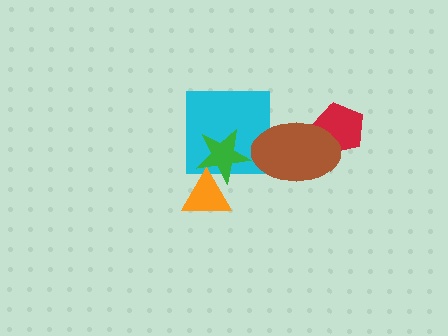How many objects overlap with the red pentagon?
1 object overlaps with the red pentagon.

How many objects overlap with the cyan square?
2 objects overlap with the cyan square.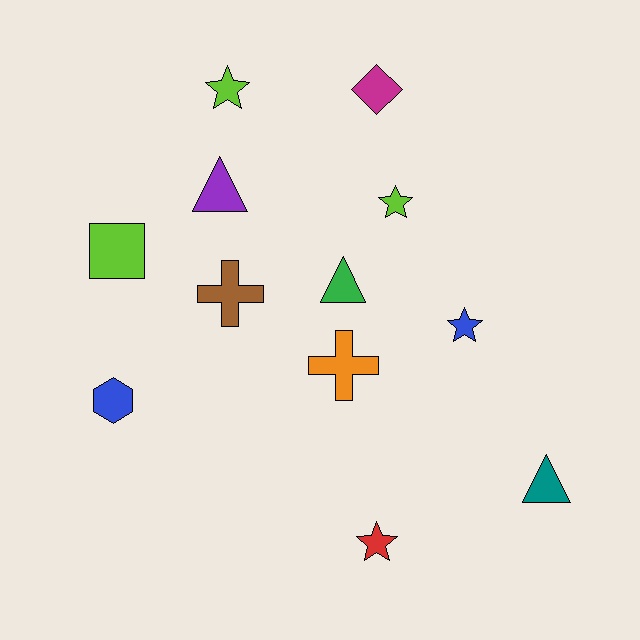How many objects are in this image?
There are 12 objects.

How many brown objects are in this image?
There is 1 brown object.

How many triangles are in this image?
There are 3 triangles.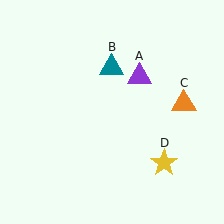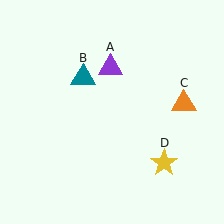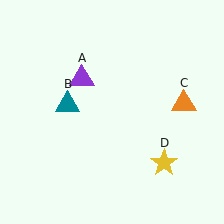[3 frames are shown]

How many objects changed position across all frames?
2 objects changed position: purple triangle (object A), teal triangle (object B).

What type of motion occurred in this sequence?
The purple triangle (object A), teal triangle (object B) rotated counterclockwise around the center of the scene.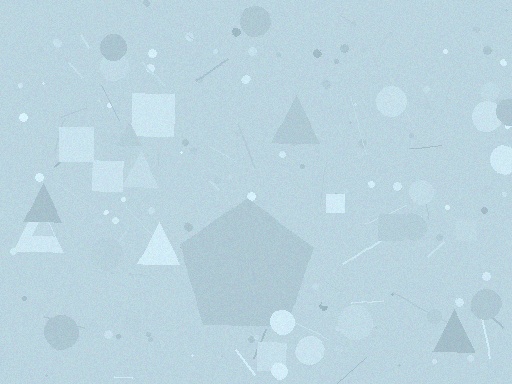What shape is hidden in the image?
A pentagon is hidden in the image.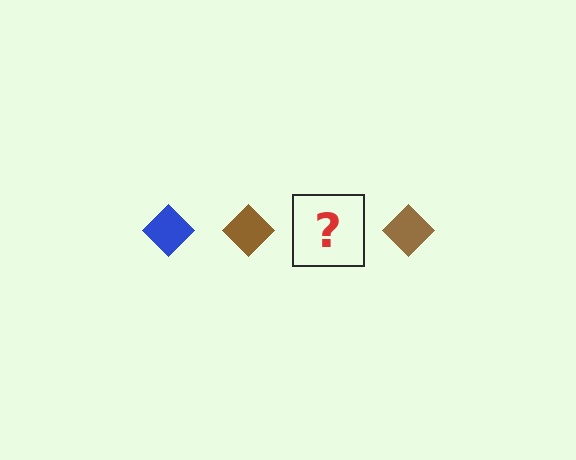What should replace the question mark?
The question mark should be replaced with a blue diamond.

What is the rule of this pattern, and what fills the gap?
The rule is that the pattern cycles through blue, brown diamonds. The gap should be filled with a blue diamond.